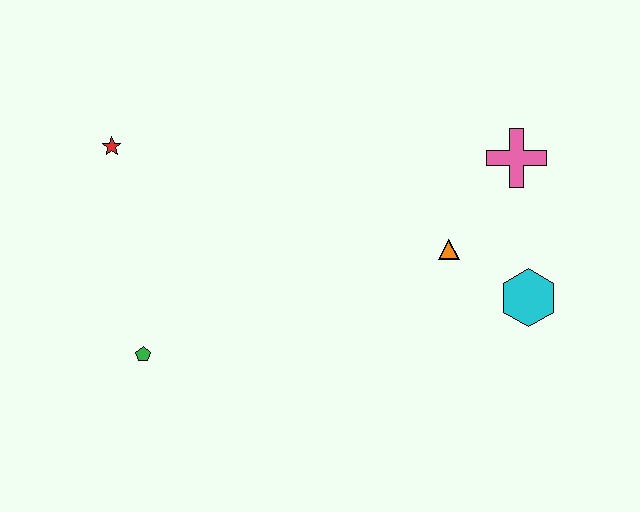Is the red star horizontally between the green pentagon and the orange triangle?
No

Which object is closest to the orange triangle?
The cyan hexagon is closest to the orange triangle.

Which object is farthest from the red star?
The cyan hexagon is farthest from the red star.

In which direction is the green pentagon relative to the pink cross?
The green pentagon is to the left of the pink cross.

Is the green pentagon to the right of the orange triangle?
No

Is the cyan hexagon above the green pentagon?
Yes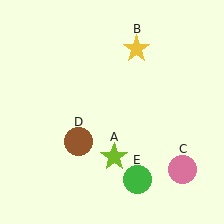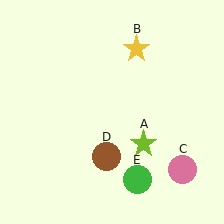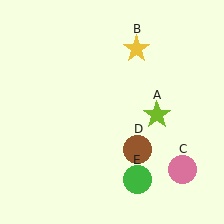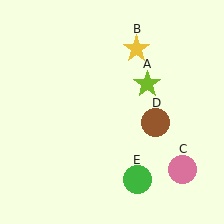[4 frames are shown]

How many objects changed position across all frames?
2 objects changed position: lime star (object A), brown circle (object D).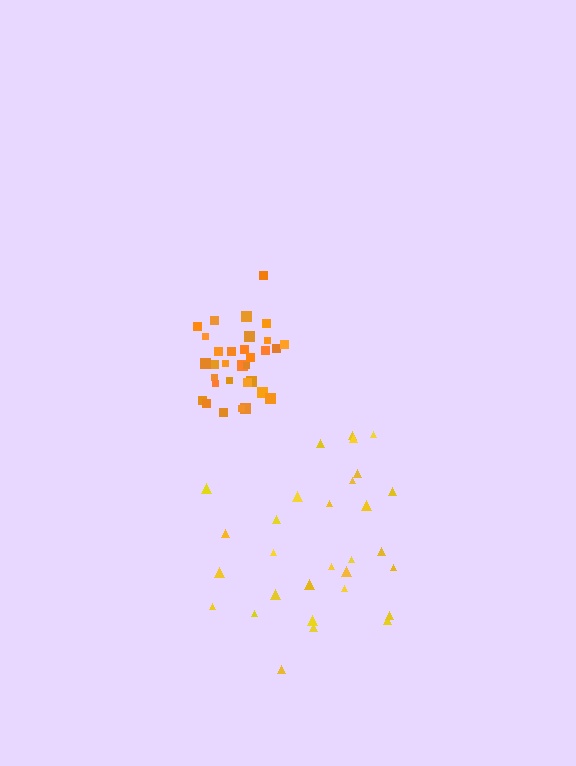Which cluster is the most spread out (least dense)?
Yellow.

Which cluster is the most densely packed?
Orange.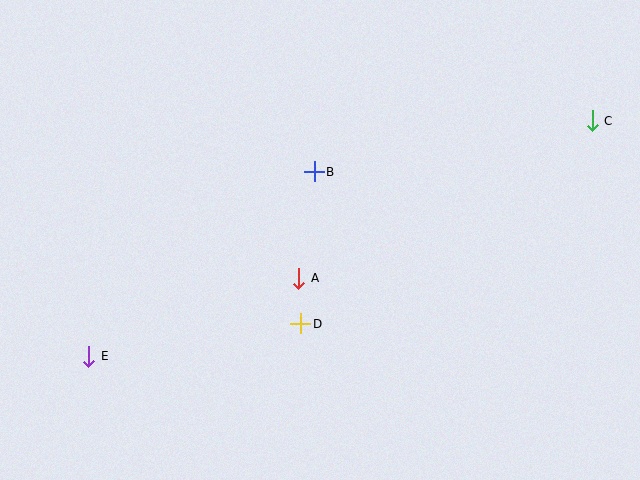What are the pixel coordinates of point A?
Point A is at (299, 278).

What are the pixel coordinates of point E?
Point E is at (88, 357).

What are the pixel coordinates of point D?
Point D is at (301, 324).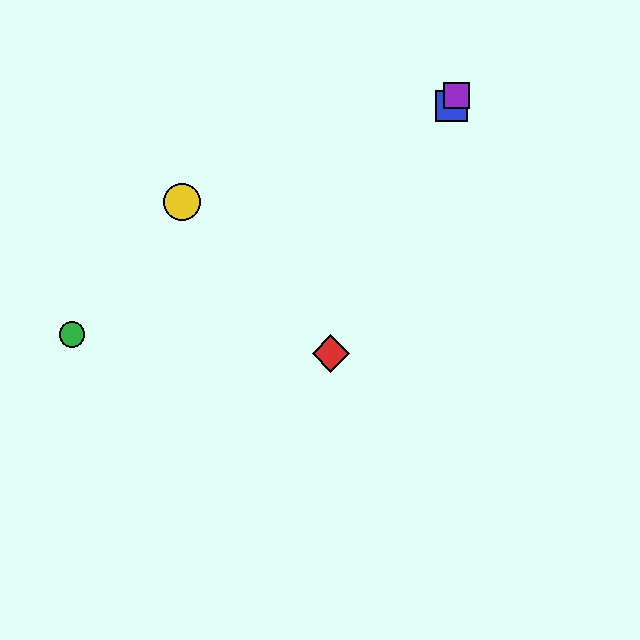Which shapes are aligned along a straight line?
The red diamond, the blue square, the purple square are aligned along a straight line.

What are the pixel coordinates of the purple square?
The purple square is at (456, 96).